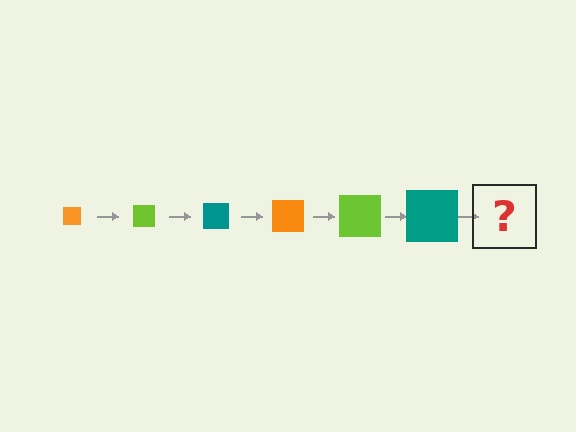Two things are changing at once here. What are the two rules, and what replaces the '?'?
The two rules are that the square grows larger each step and the color cycles through orange, lime, and teal. The '?' should be an orange square, larger than the previous one.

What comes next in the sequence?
The next element should be an orange square, larger than the previous one.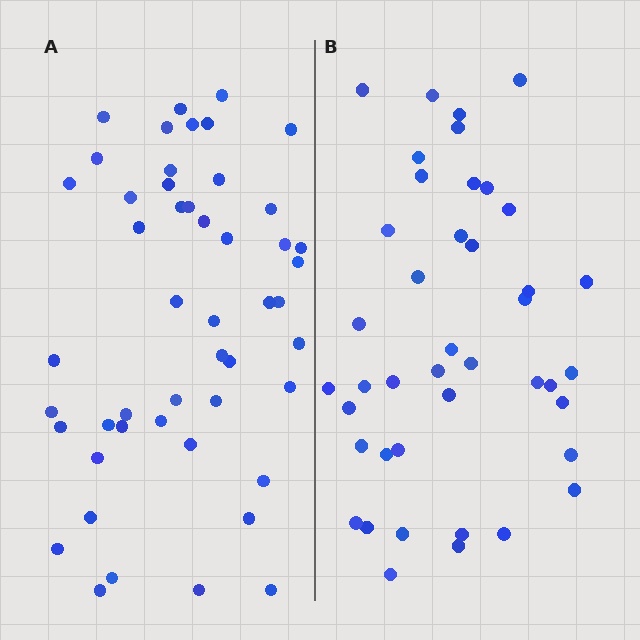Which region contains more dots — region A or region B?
Region A (the left region) has more dots.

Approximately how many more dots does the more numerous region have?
Region A has roughly 8 or so more dots than region B.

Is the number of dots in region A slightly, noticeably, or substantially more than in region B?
Region A has only slightly more — the two regions are fairly close. The ratio is roughly 1.2 to 1.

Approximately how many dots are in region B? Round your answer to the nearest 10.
About 40 dots. (The exact count is 42, which rounds to 40.)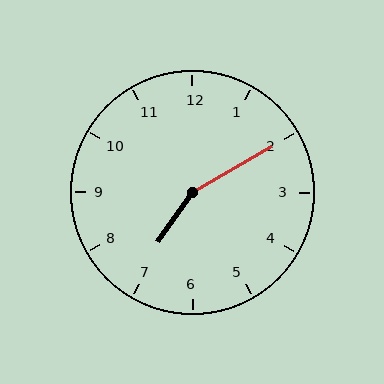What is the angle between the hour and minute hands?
Approximately 155 degrees.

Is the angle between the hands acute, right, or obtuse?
It is obtuse.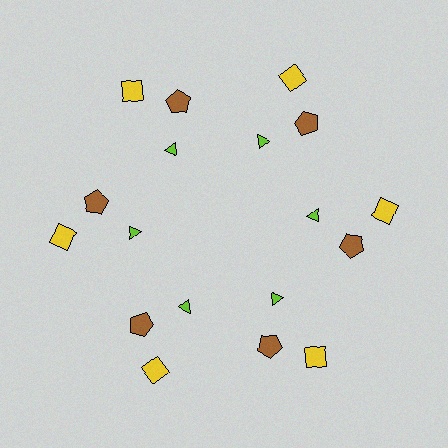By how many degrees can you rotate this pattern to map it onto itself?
The pattern maps onto itself every 60 degrees of rotation.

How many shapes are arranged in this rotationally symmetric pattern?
There are 18 shapes, arranged in 6 groups of 3.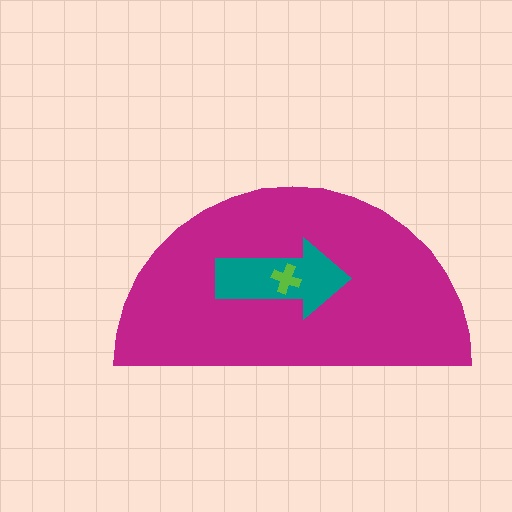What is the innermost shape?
The lime cross.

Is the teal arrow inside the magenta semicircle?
Yes.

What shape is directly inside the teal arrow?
The lime cross.